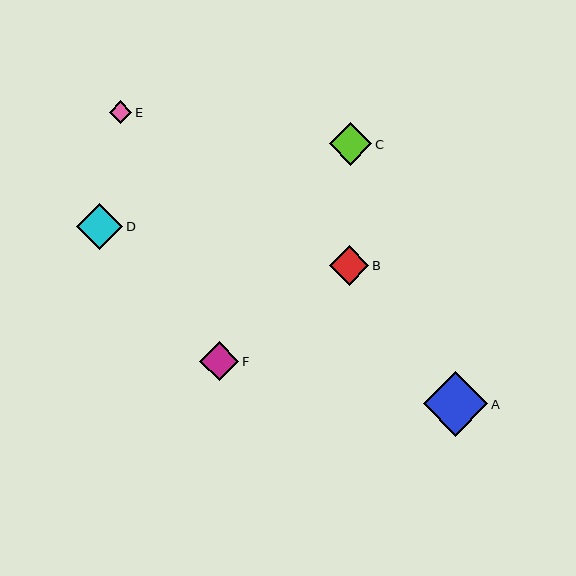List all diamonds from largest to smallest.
From largest to smallest: A, D, C, B, F, E.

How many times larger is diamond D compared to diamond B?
Diamond D is approximately 1.2 times the size of diamond B.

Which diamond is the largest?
Diamond A is the largest with a size of approximately 65 pixels.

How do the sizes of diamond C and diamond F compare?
Diamond C and diamond F are approximately the same size.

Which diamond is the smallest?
Diamond E is the smallest with a size of approximately 23 pixels.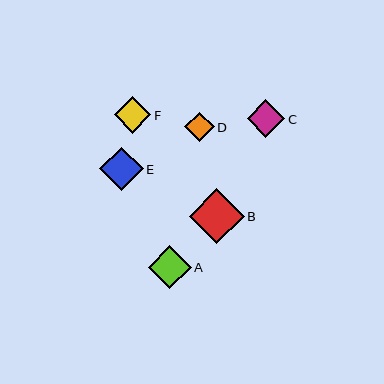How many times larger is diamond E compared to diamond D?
Diamond E is approximately 1.5 times the size of diamond D.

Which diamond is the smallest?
Diamond D is the smallest with a size of approximately 29 pixels.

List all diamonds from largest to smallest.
From largest to smallest: B, E, A, C, F, D.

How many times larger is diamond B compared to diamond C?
Diamond B is approximately 1.5 times the size of diamond C.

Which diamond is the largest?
Diamond B is the largest with a size of approximately 55 pixels.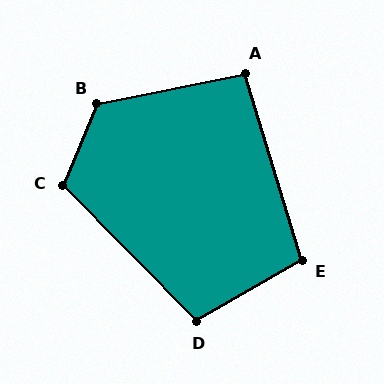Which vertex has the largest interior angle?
B, at approximately 124 degrees.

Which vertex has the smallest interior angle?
A, at approximately 96 degrees.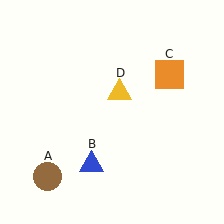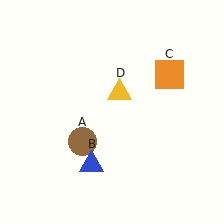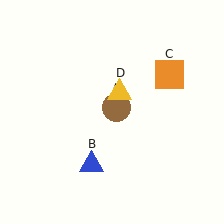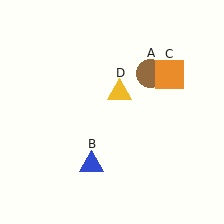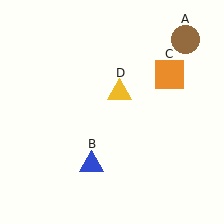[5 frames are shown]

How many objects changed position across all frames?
1 object changed position: brown circle (object A).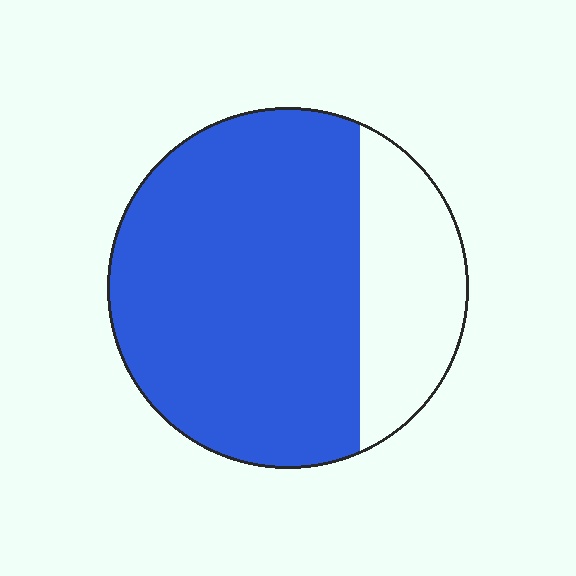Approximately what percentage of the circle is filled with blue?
Approximately 75%.